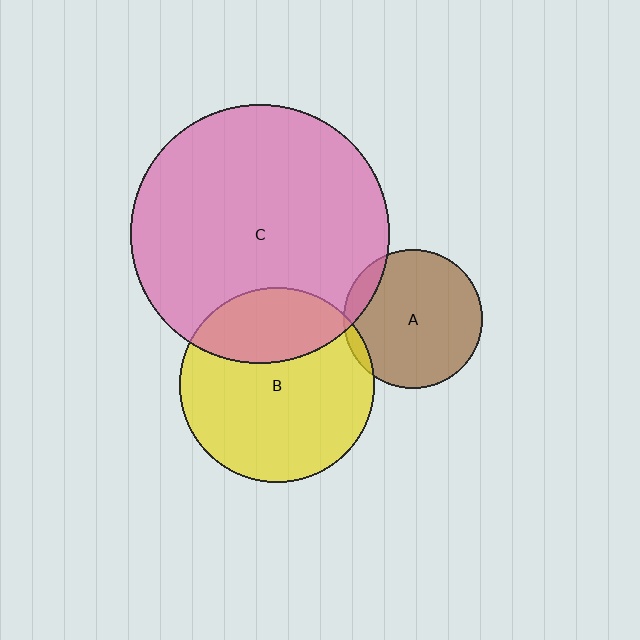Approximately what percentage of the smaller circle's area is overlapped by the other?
Approximately 30%.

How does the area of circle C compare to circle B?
Approximately 1.8 times.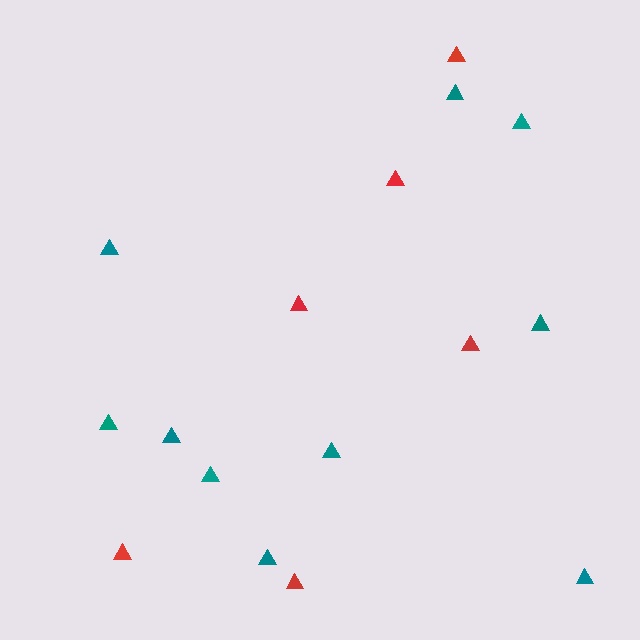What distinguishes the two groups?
There are 2 groups: one group of red triangles (6) and one group of teal triangles (10).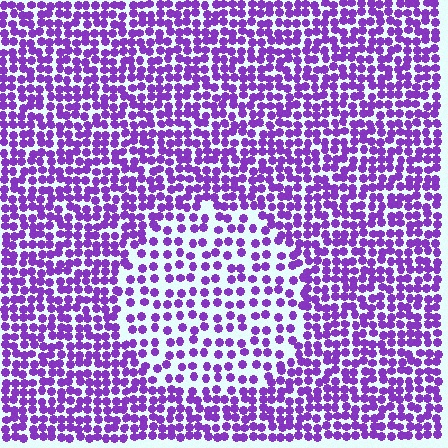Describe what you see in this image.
The image contains small purple elements arranged at two different densities. A circle-shaped region is visible where the elements are less densely packed than the surrounding area.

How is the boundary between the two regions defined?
The boundary is defined by a change in element density (approximately 1.8x ratio). All elements are the same color, size, and shape.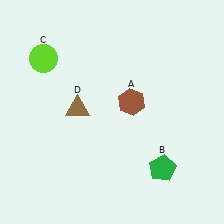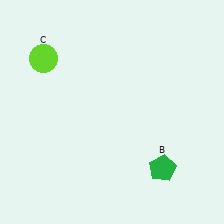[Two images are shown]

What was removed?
The brown hexagon (A), the brown triangle (D) were removed in Image 2.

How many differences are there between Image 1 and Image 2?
There are 2 differences between the two images.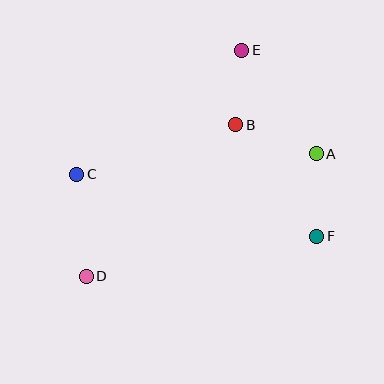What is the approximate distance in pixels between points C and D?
The distance between C and D is approximately 103 pixels.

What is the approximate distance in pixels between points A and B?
The distance between A and B is approximately 85 pixels.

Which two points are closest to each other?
Points B and E are closest to each other.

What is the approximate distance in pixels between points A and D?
The distance between A and D is approximately 260 pixels.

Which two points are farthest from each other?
Points D and E are farthest from each other.